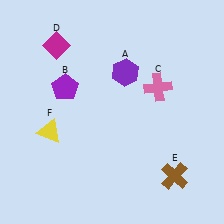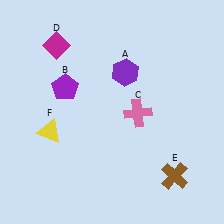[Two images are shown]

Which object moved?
The pink cross (C) moved down.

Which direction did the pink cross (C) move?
The pink cross (C) moved down.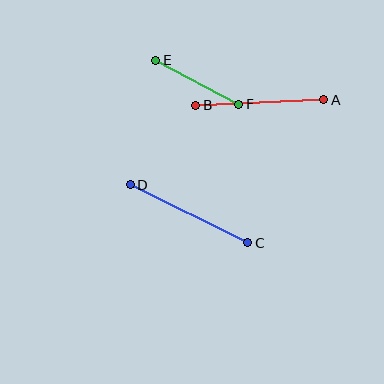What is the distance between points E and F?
The distance is approximately 94 pixels.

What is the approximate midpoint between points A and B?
The midpoint is at approximately (260, 103) pixels.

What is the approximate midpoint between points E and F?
The midpoint is at approximately (197, 82) pixels.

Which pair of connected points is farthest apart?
Points C and D are farthest apart.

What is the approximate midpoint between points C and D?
The midpoint is at approximately (189, 214) pixels.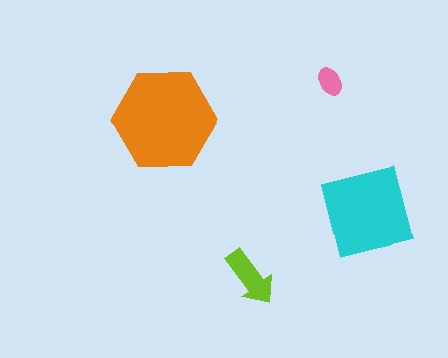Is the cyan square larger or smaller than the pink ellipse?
Larger.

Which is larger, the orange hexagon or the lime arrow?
The orange hexagon.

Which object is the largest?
The orange hexagon.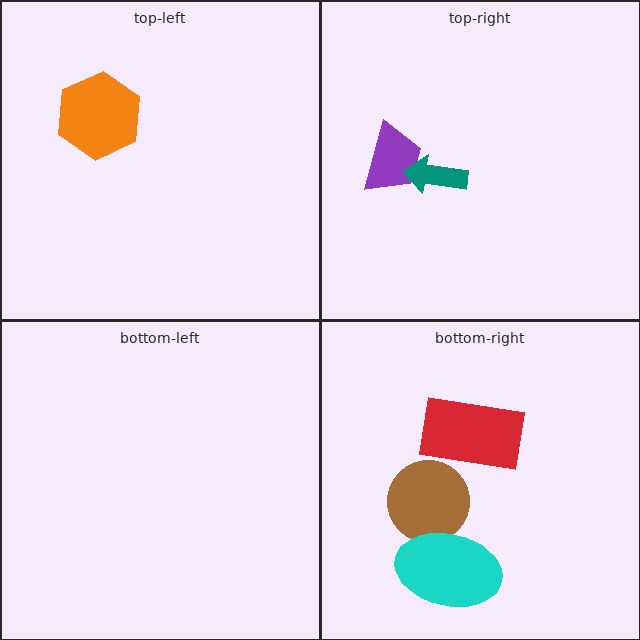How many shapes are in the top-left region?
1.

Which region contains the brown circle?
The bottom-right region.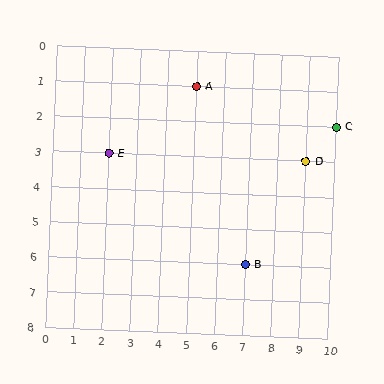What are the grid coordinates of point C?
Point C is at grid coordinates (10, 2).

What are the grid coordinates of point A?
Point A is at grid coordinates (5, 1).